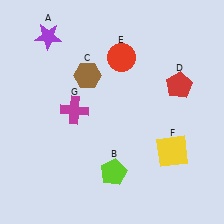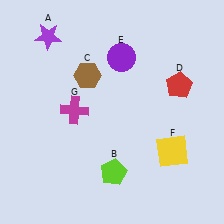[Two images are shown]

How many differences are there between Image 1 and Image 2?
There is 1 difference between the two images.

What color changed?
The circle (E) changed from red in Image 1 to purple in Image 2.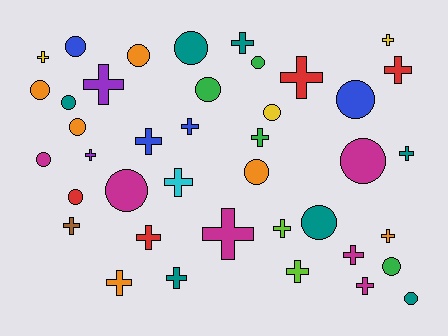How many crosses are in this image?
There are 22 crosses.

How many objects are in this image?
There are 40 objects.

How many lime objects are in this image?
There are 2 lime objects.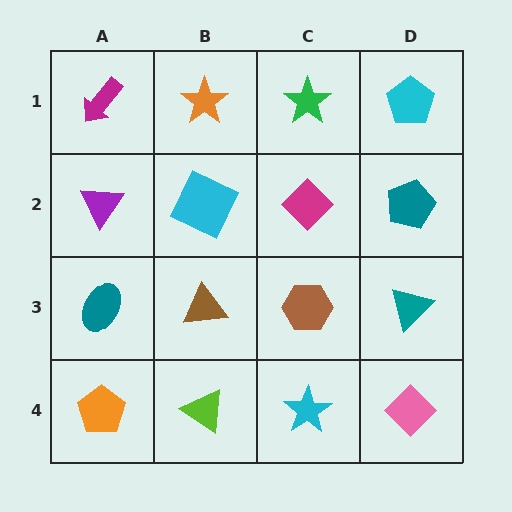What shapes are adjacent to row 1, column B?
A cyan square (row 2, column B), a magenta arrow (row 1, column A), a green star (row 1, column C).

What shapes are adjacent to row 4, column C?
A brown hexagon (row 3, column C), a lime triangle (row 4, column B), a pink diamond (row 4, column D).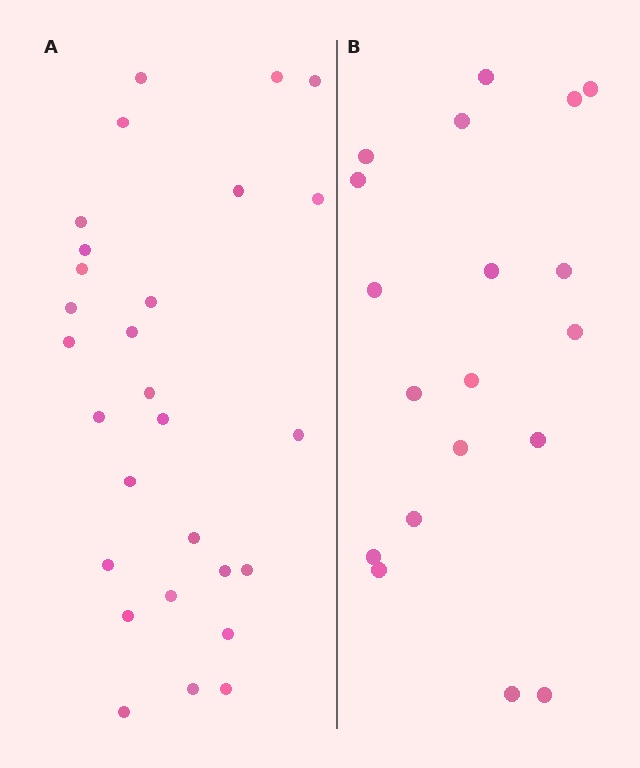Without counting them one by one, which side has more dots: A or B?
Region A (the left region) has more dots.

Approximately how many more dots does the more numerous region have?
Region A has roughly 8 or so more dots than region B.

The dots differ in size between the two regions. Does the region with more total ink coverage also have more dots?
No. Region B has more total ink coverage because its dots are larger, but region A actually contains more individual dots. Total area can be misleading — the number of items is what matters here.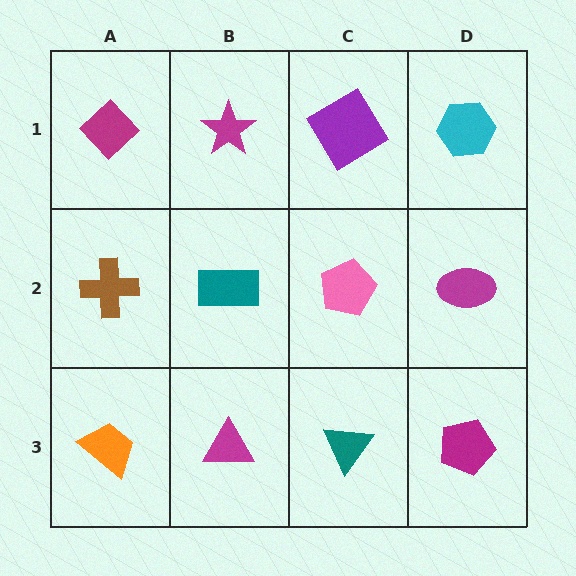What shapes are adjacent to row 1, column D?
A magenta ellipse (row 2, column D), a purple diamond (row 1, column C).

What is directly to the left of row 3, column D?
A teal triangle.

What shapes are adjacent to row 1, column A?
A brown cross (row 2, column A), a magenta star (row 1, column B).